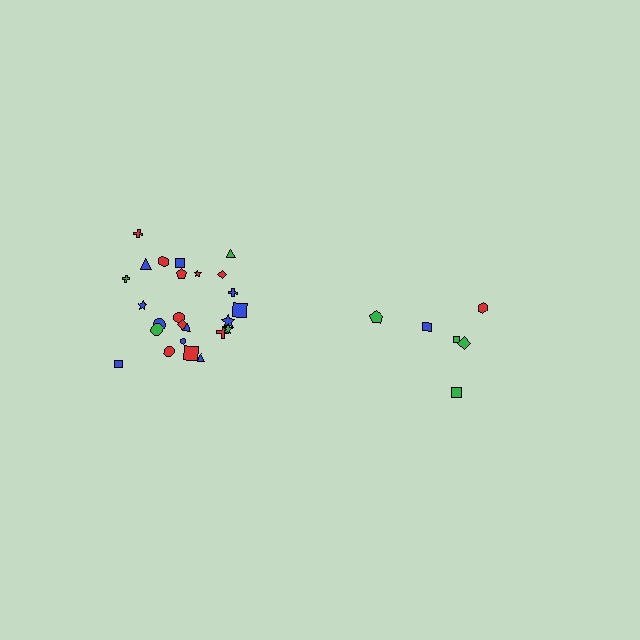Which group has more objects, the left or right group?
The left group.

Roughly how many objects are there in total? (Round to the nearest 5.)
Roughly 30 objects in total.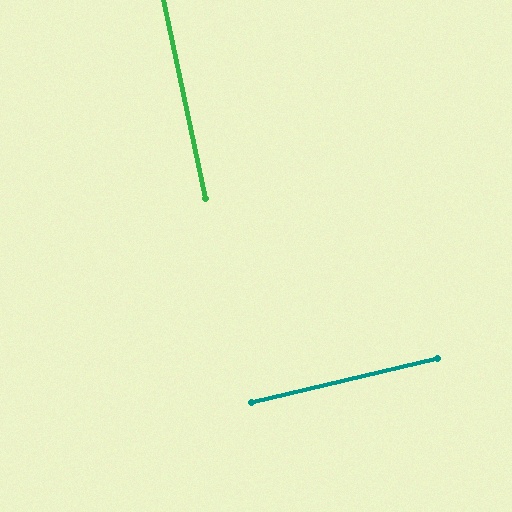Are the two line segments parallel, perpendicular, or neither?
Perpendicular — they meet at approximately 89°.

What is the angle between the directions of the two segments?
Approximately 89 degrees.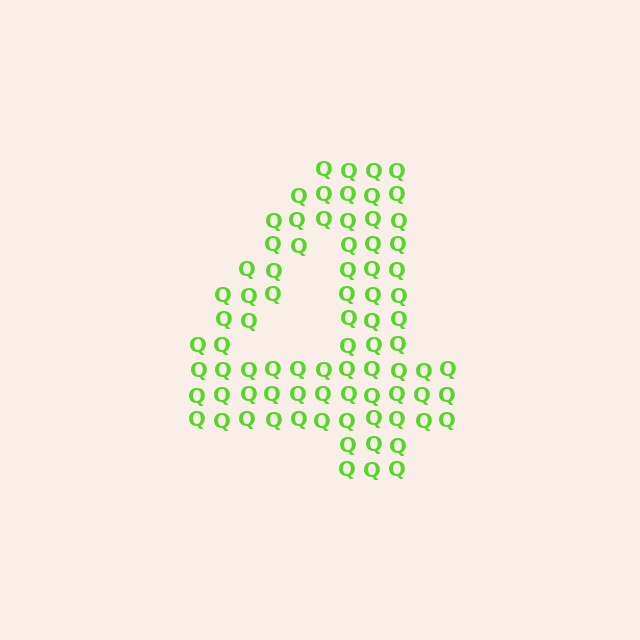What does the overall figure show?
The overall figure shows the digit 4.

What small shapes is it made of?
It is made of small letter Q's.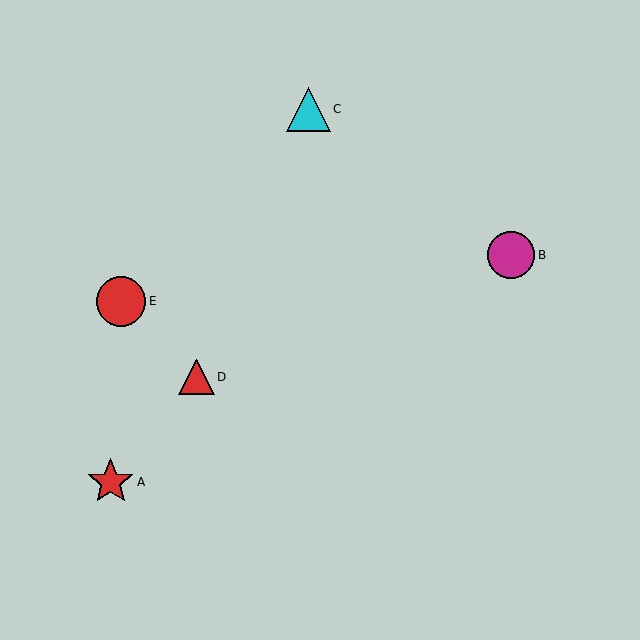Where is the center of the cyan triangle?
The center of the cyan triangle is at (308, 109).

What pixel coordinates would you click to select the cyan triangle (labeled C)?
Click at (308, 109) to select the cyan triangle C.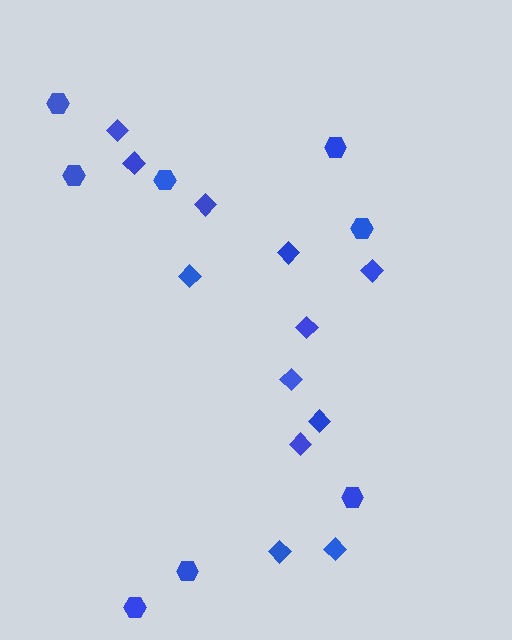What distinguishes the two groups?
There are 2 groups: one group of hexagons (8) and one group of diamonds (12).